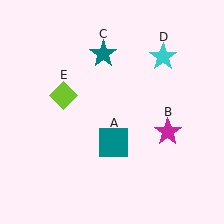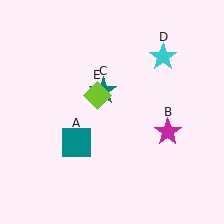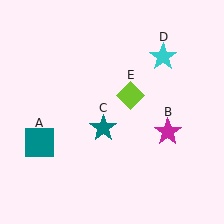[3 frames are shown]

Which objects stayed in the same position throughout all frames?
Magenta star (object B) and cyan star (object D) remained stationary.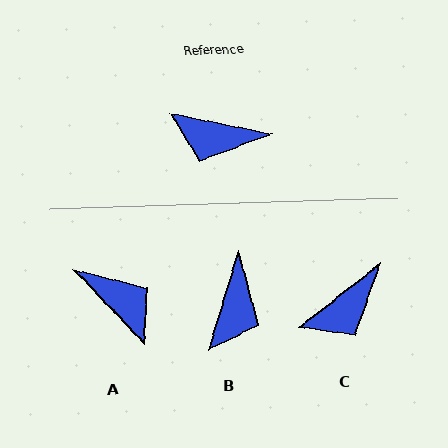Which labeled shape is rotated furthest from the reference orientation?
A, about 145 degrees away.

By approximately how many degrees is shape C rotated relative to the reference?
Approximately 50 degrees counter-clockwise.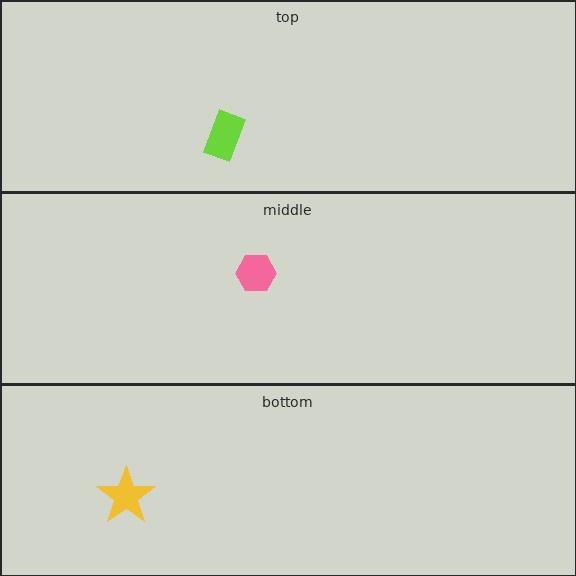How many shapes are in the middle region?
1.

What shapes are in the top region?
The lime rectangle.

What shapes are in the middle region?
The pink hexagon.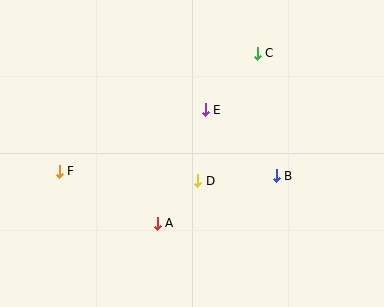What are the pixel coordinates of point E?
Point E is at (205, 110).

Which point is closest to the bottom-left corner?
Point F is closest to the bottom-left corner.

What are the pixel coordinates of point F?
Point F is at (59, 171).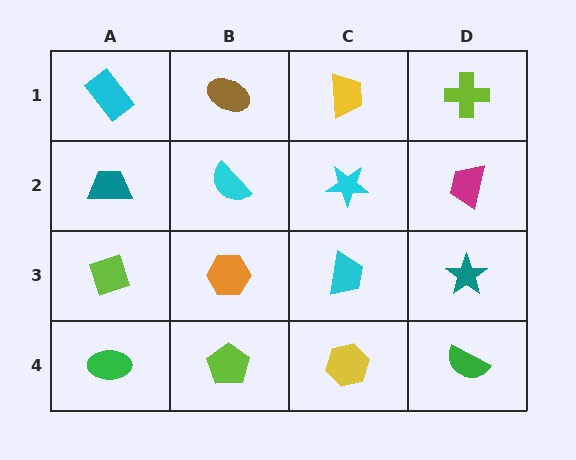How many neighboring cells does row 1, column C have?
3.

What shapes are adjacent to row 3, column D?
A magenta trapezoid (row 2, column D), a green semicircle (row 4, column D), a cyan trapezoid (row 3, column C).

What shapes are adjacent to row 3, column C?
A cyan star (row 2, column C), a yellow hexagon (row 4, column C), an orange hexagon (row 3, column B), a teal star (row 3, column D).